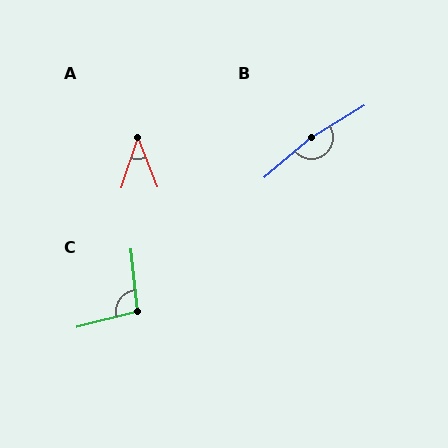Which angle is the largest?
B, at approximately 170 degrees.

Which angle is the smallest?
A, at approximately 39 degrees.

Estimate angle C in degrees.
Approximately 98 degrees.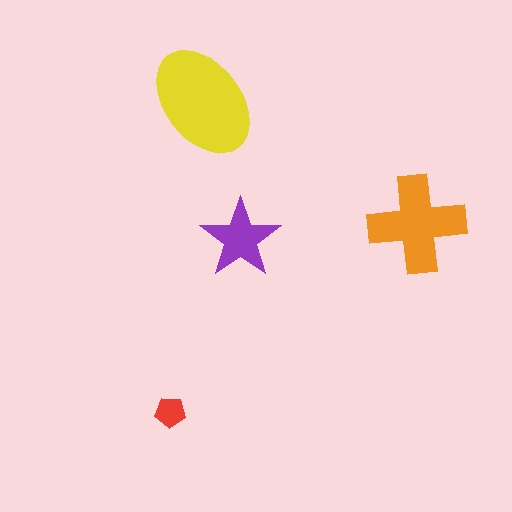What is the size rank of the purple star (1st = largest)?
3rd.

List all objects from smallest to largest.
The red pentagon, the purple star, the orange cross, the yellow ellipse.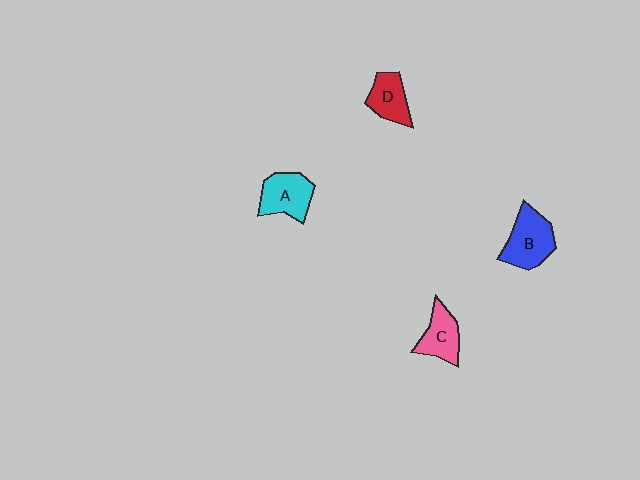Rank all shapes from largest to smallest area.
From largest to smallest: B (blue), A (cyan), C (pink), D (red).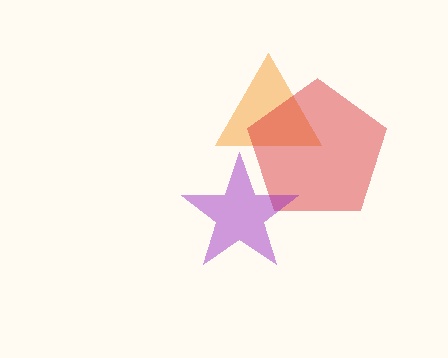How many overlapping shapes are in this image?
There are 3 overlapping shapes in the image.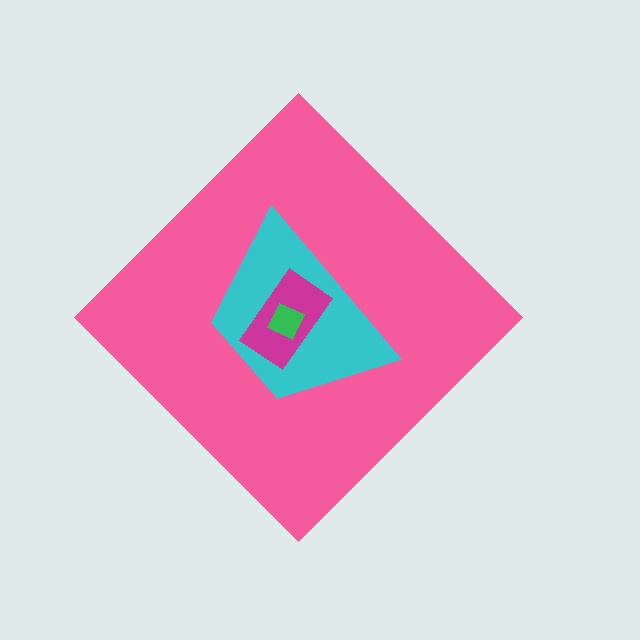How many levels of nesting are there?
4.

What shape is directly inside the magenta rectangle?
The green square.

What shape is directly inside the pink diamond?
The cyan trapezoid.